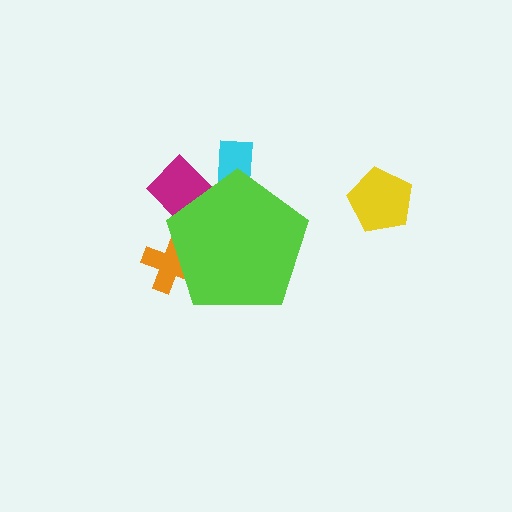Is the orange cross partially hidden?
Yes, the orange cross is partially hidden behind the lime pentagon.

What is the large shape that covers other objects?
A lime pentagon.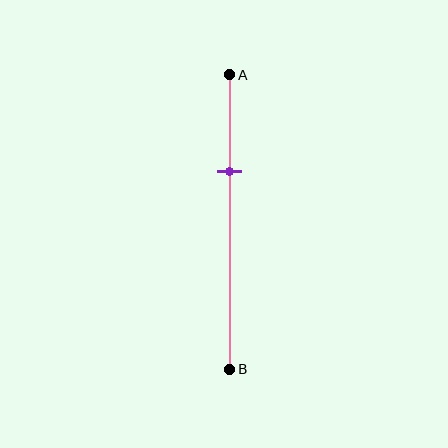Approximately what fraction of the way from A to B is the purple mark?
The purple mark is approximately 35% of the way from A to B.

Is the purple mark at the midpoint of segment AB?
No, the mark is at about 35% from A, not at the 50% midpoint.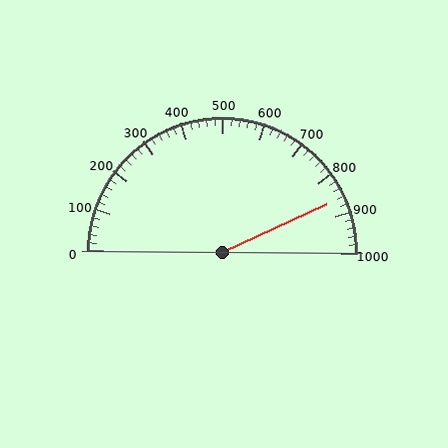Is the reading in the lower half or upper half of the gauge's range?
The reading is in the upper half of the range (0 to 1000).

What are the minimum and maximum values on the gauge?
The gauge ranges from 0 to 1000.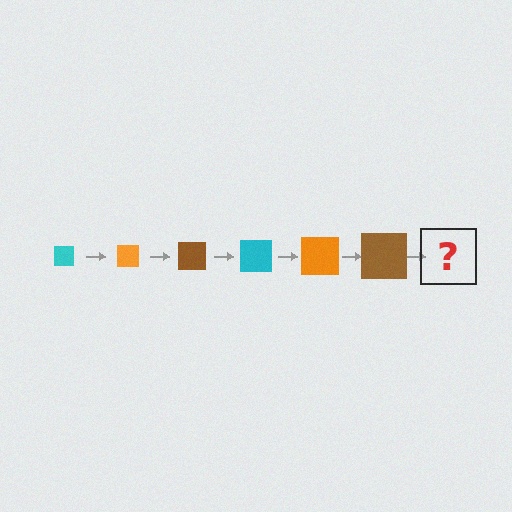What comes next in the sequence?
The next element should be a cyan square, larger than the previous one.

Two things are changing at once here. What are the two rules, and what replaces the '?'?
The two rules are that the square grows larger each step and the color cycles through cyan, orange, and brown. The '?' should be a cyan square, larger than the previous one.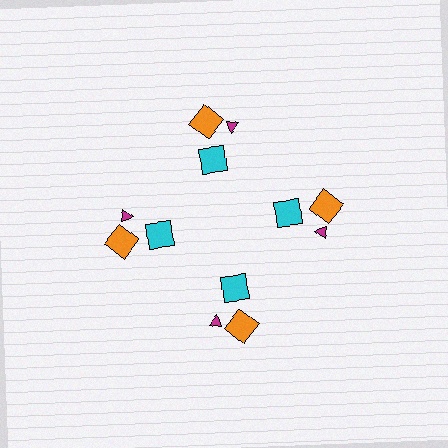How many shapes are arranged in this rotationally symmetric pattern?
There are 12 shapes, arranged in 4 groups of 3.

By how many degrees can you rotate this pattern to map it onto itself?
The pattern maps onto itself every 90 degrees of rotation.